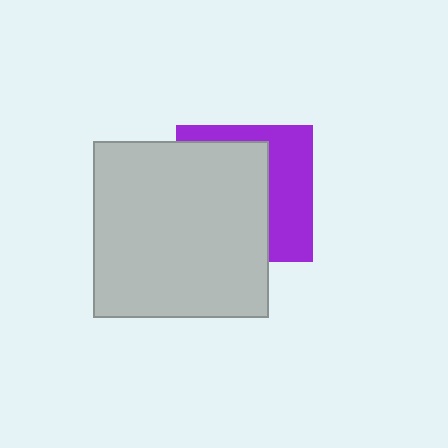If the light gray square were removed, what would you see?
You would see the complete purple square.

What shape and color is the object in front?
The object in front is a light gray square.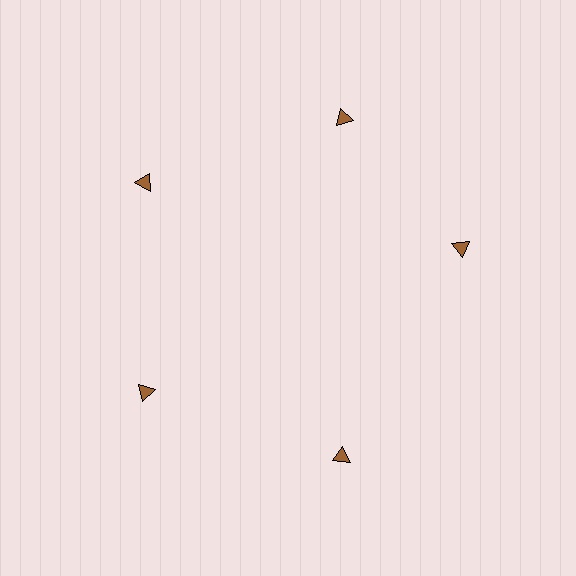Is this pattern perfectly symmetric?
No. The 5 brown triangles are arranged in a ring, but one element near the 3 o'clock position is rotated out of alignment along the ring, breaking the 5-fold rotational symmetry.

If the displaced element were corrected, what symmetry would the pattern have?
It would have 5-fold rotational symmetry — the pattern would map onto itself every 72 degrees.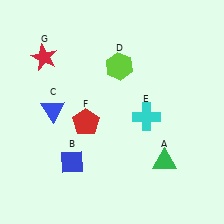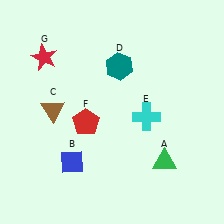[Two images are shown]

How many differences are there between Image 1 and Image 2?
There are 2 differences between the two images.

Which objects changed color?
C changed from blue to brown. D changed from lime to teal.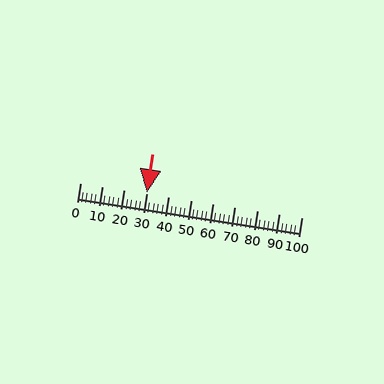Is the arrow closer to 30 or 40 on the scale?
The arrow is closer to 30.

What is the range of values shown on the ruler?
The ruler shows values from 0 to 100.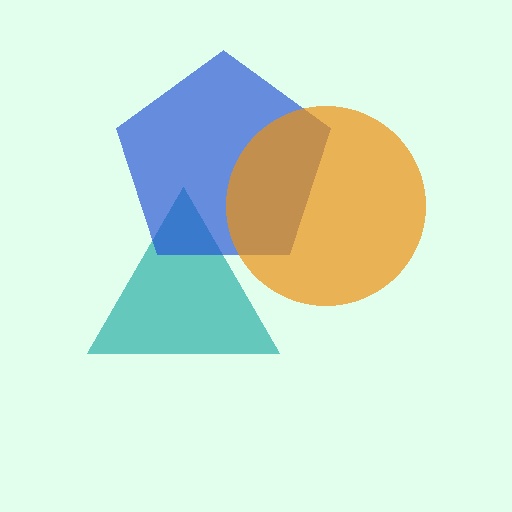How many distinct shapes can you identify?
There are 3 distinct shapes: a teal triangle, a blue pentagon, an orange circle.